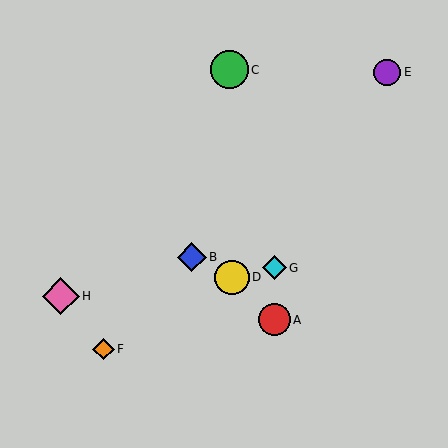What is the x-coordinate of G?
Object G is at x≈275.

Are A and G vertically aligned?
Yes, both are at x≈275.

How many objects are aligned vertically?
2 objects (A, G) are aligned vertically.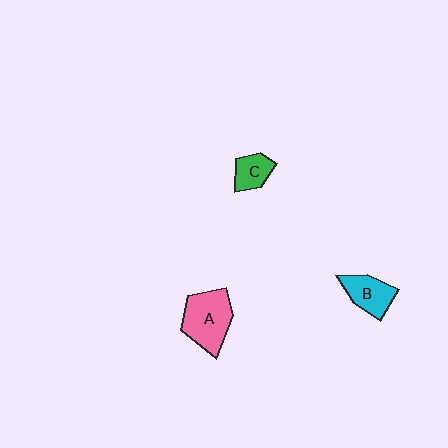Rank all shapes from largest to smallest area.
From largest to smallest: A (pink), B (cyan), C (green).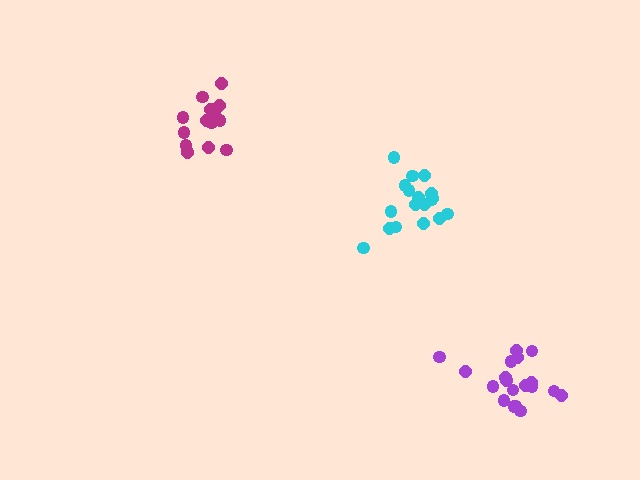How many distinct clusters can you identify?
There are 3 distinct clusters.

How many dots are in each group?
Group 1: 18 dots, Group 2: 19 dots, Group 3: 16 dots (53 total).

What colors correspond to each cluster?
The clusters are colored: cyan, purple, magenta.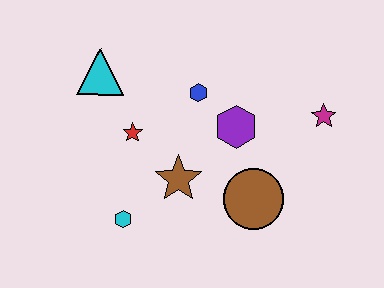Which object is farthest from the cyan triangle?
The magenta star is farthest from the cyan triangle.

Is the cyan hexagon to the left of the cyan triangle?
No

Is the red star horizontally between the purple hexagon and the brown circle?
No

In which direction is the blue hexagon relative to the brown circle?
The blue hexagon is above the brown circle.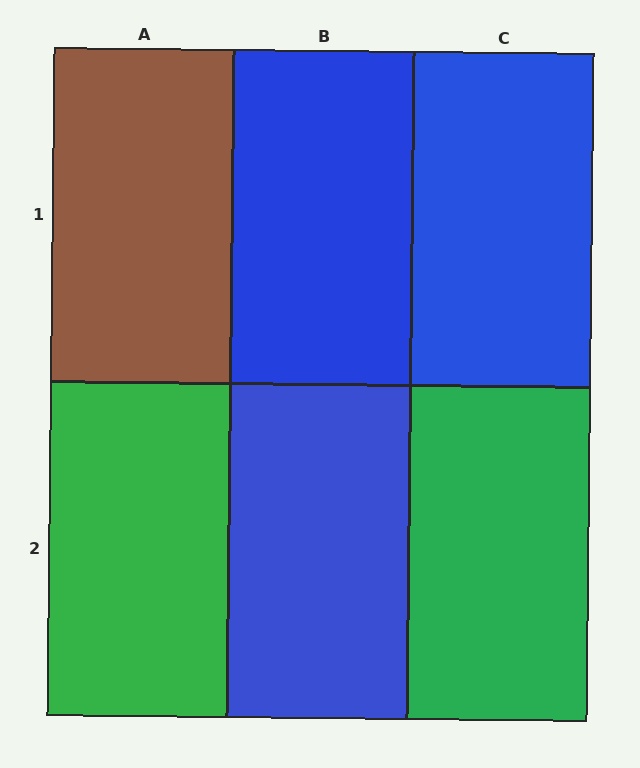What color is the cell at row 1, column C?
Blue.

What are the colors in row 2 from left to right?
Green, blue, green.